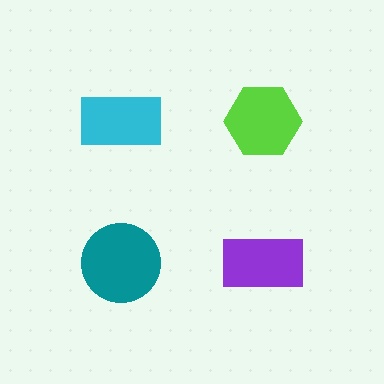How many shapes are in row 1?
2 shapes.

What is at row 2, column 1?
A teal circle.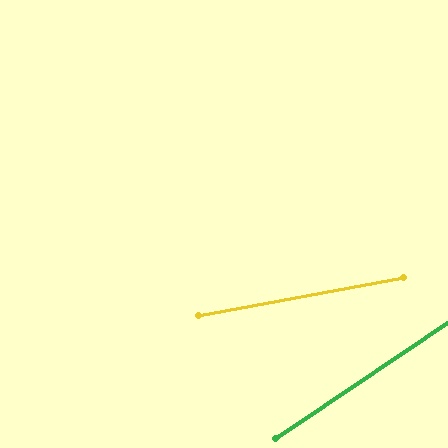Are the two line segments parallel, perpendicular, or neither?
Neither parallel nor perpendicular — they differ by about 23°.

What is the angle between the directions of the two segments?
Approximately 23 degrees.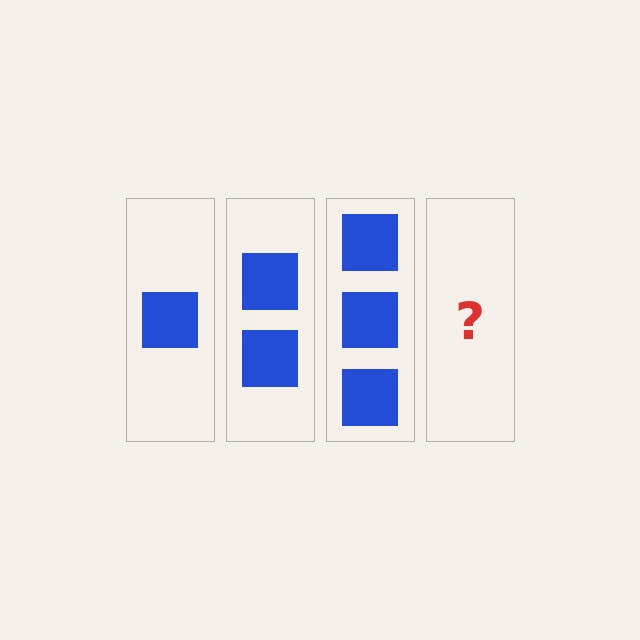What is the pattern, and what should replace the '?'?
The pattern is that each step adds one more square. The '?' should be 4 squares.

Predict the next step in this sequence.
The next step is 4 squares.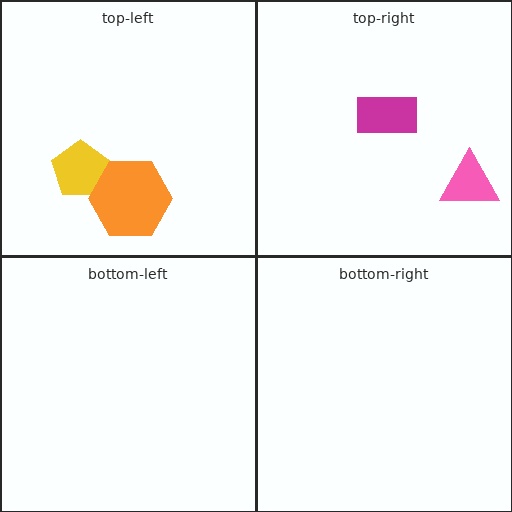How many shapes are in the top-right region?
2.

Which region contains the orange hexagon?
The top-left region.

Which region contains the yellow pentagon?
The top-left region.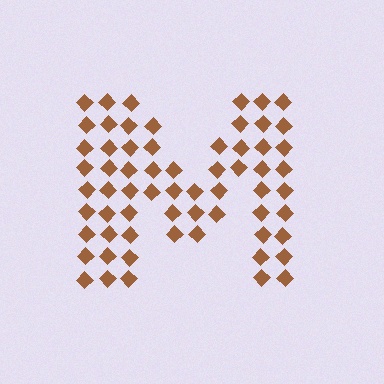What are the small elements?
The small elements are diamonds.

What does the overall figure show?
The overall figure shows the letter M.